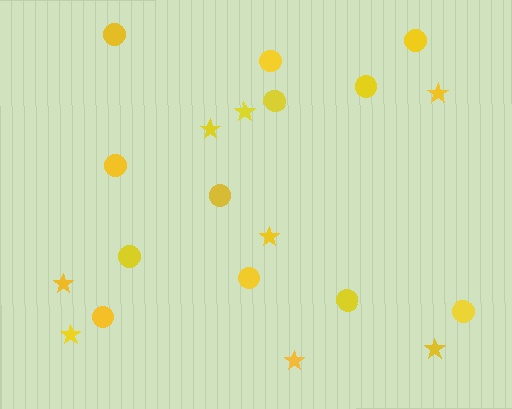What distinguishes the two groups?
There are 2 groups: one group of circles (12) and one group of stars (8).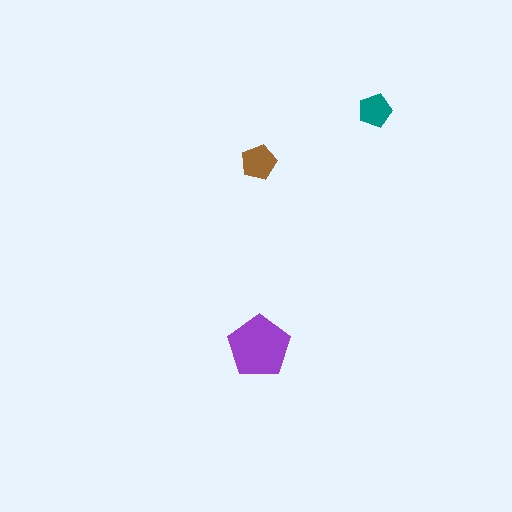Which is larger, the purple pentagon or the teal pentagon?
The purple one.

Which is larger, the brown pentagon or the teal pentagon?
The brown one.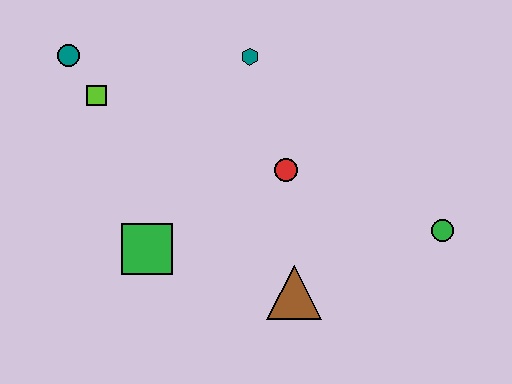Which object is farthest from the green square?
The green circle is farthest from the green square.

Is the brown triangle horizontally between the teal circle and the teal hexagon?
No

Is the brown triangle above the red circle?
No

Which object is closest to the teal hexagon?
The red circle is closest to the teal hexagon.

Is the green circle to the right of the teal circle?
Yes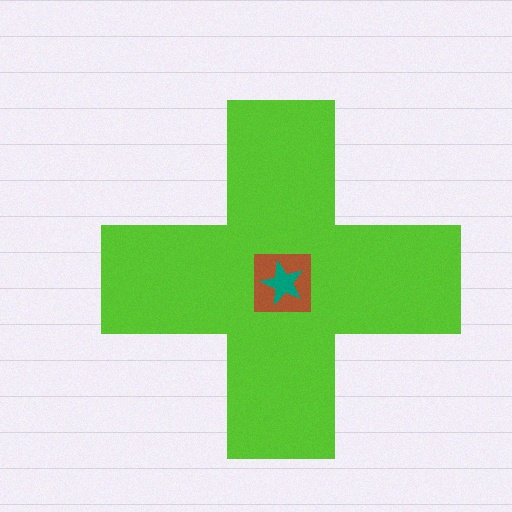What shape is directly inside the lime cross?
The brown square.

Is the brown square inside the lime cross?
Yes.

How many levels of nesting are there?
3.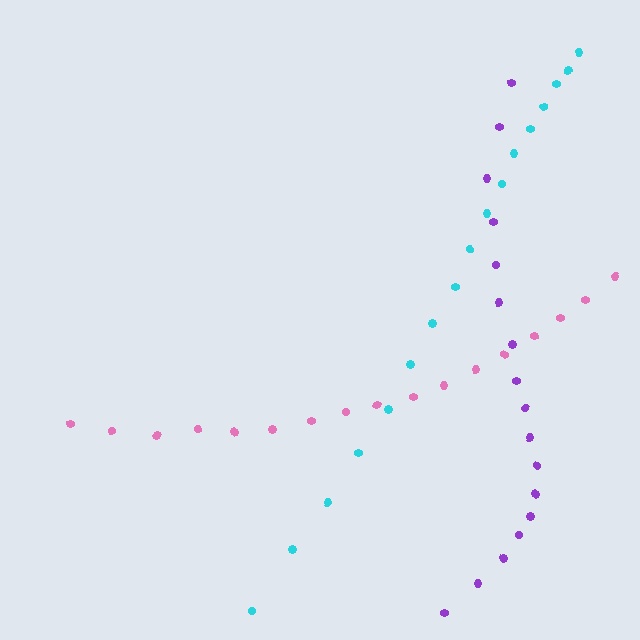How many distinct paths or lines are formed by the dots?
There are 3 distinct paths.